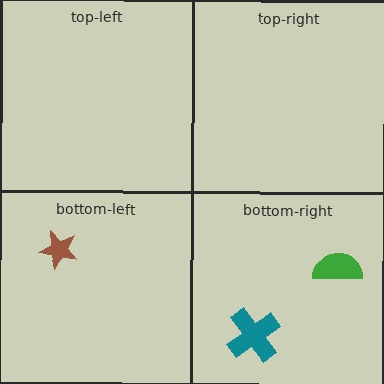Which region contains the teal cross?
The bottom-right region.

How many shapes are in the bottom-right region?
2.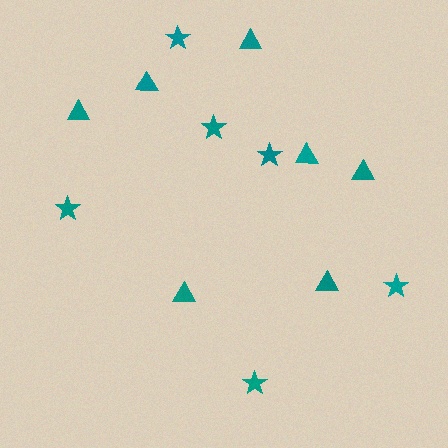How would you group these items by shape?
There are 2 groups: one group of triangles (7) and one group of stars (6).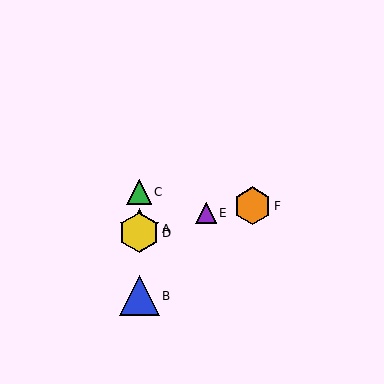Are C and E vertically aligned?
No, C is at x≈139 and E is at x≈206.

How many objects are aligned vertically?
4 objects (A, B, C, D) are aligned vertically.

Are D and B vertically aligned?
Yes, both are at x≈139.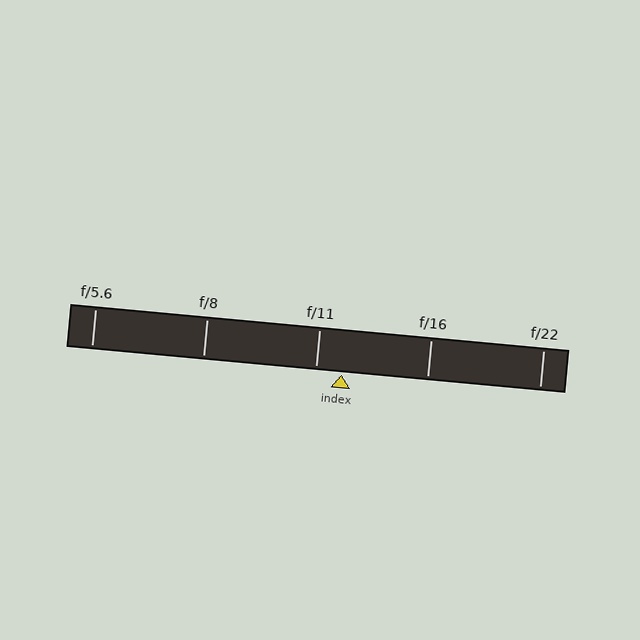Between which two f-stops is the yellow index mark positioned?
The index mark is between f/11 and f/16.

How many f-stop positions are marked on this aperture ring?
There are 5 f-stop positions marked.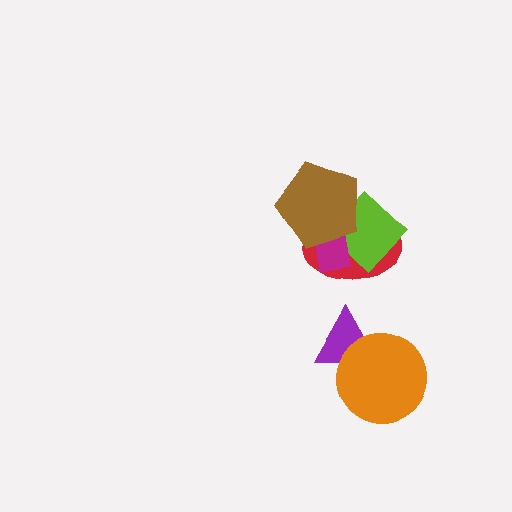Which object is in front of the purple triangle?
The orange circle is in front of the purple triangle.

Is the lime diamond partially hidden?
Yes, it is partially covered by another shape.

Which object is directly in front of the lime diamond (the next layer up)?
The magenta rectangle is directly in front of the lime diamond.